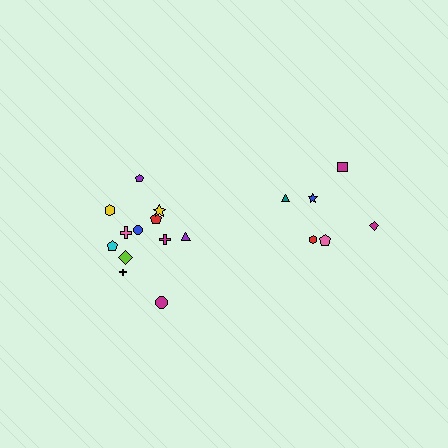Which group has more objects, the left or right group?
The left group.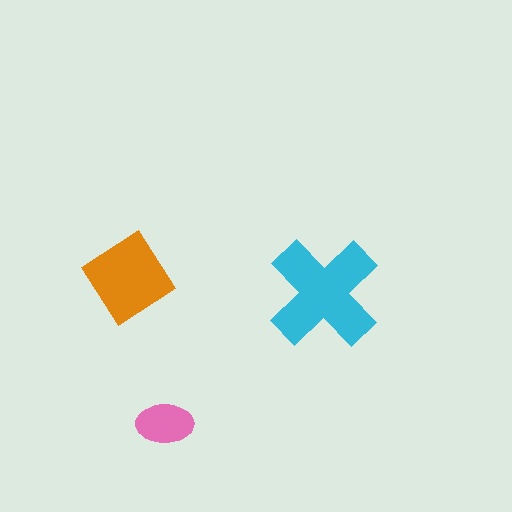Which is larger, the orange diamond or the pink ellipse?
The orange diamond.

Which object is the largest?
The cyan cross.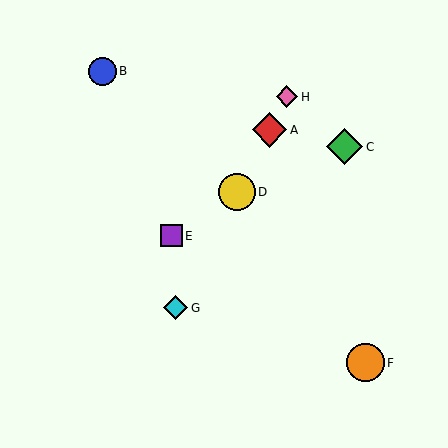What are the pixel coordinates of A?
Object A is at (269, 130).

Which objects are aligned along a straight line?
Objects A, D, G, H are aligned along a straight line.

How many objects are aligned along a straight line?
4 objects (A, D, G, H) are aligned along a straight line.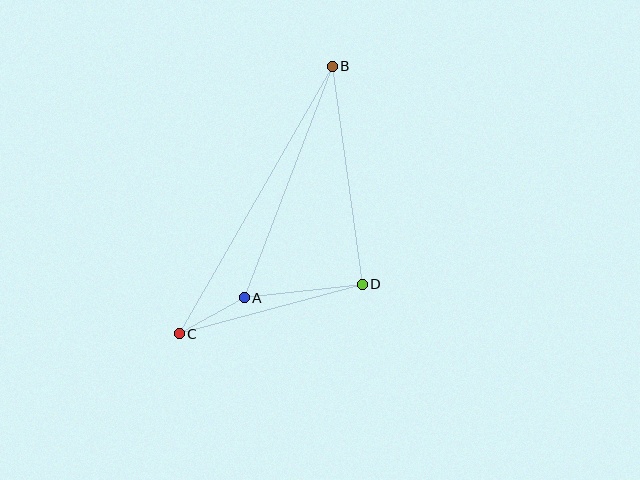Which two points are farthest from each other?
Points B and C are farthest from each other.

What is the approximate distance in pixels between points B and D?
The distance between B and D is approximately 220 pixels.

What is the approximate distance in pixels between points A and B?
The distance between A and B is approximately 248 pixels.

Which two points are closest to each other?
Points A and C are closest to each other.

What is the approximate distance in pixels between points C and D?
The distance between C and D is approximately 190 pixels.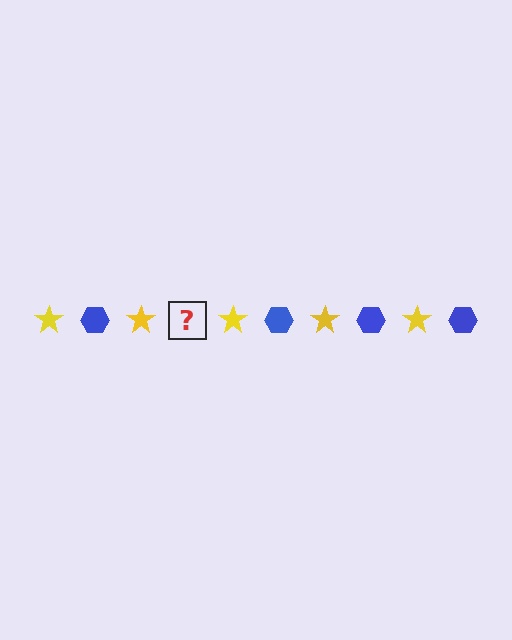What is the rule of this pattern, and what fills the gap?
The rule is that the pattern alternates between yellow star and blue hexagon. The gap should be filled with a blue hexagon.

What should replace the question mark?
The question mark should be replaced with a blue hexagon.